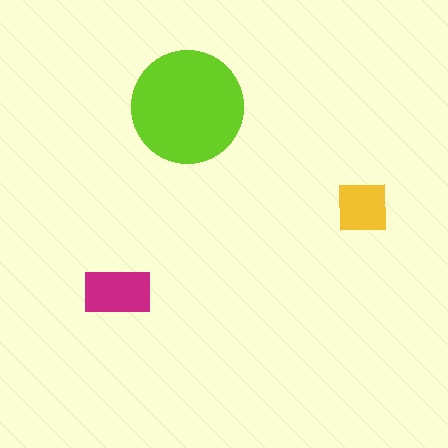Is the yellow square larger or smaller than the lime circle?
Smaller.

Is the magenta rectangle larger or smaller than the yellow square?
Larger.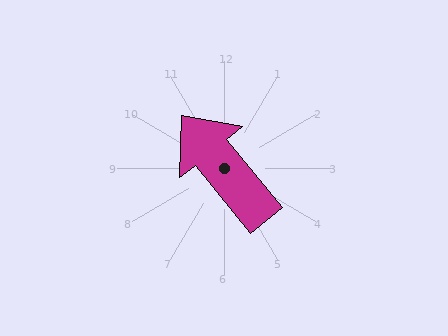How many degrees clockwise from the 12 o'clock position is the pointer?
Approximately 321 degrees.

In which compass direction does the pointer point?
Northwest.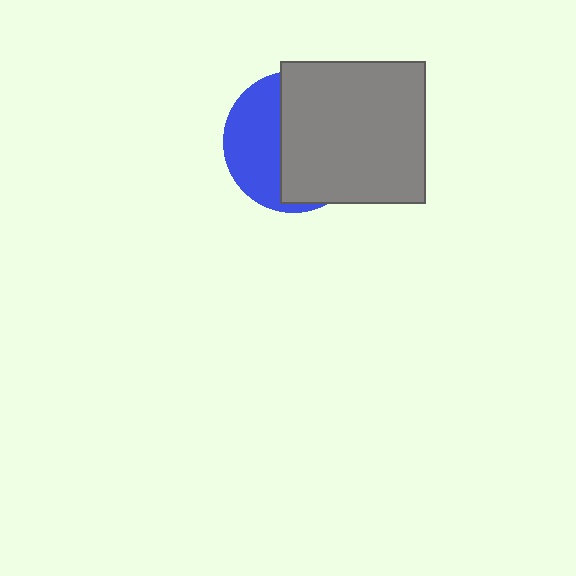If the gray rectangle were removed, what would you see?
You would see the complete blue circle.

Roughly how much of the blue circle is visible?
A small part of it is visible (roughly 40%).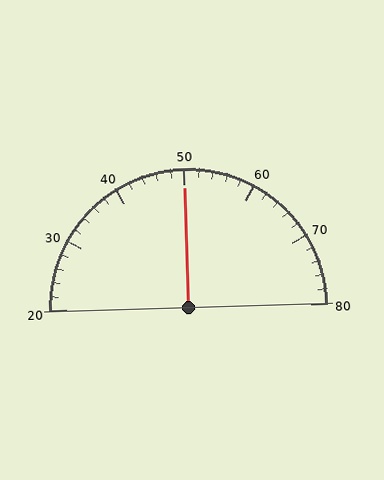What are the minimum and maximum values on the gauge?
The gauge ranges from 20 to 80.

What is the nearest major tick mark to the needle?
The nearest major tick mark is 50.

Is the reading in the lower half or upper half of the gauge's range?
The reading is in the upper half of the range (20 to 80).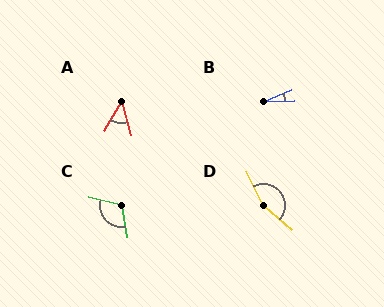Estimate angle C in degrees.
Approximately 114 degrees.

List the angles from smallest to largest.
B (21°), A (46°), C (114°), D (157°).